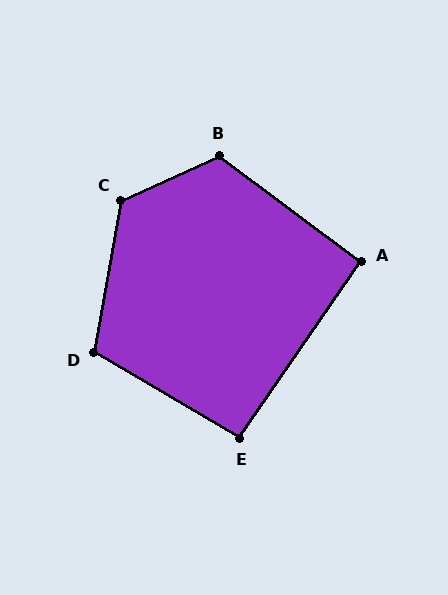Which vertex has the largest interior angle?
C, at approximately 125 degrees.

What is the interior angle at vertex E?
Approximately 94 degrees (approximately right).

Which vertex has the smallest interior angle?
A, at approximately 92 degrees.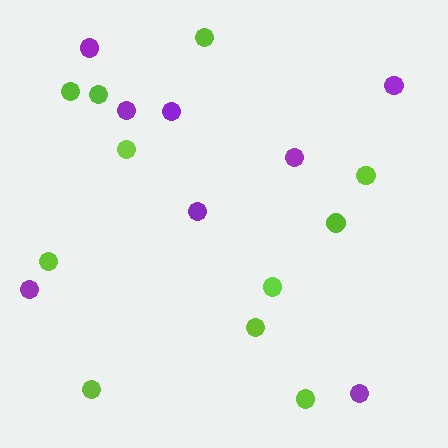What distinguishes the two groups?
There are 2 groups: one group of lime circles (11) and one group of purple circles (8).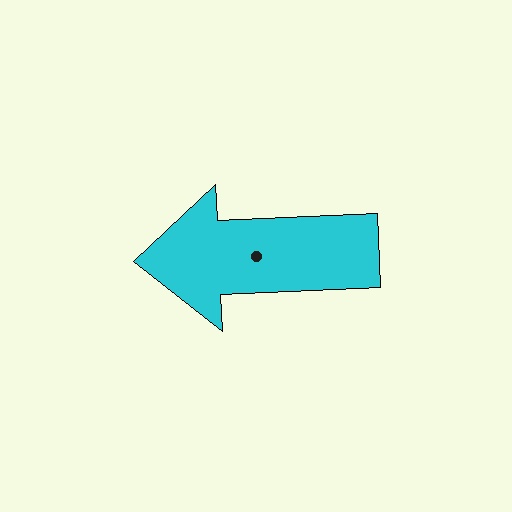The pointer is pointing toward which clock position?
Roughly 9 o'clock.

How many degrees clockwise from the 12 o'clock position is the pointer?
Approximately 267 degrees.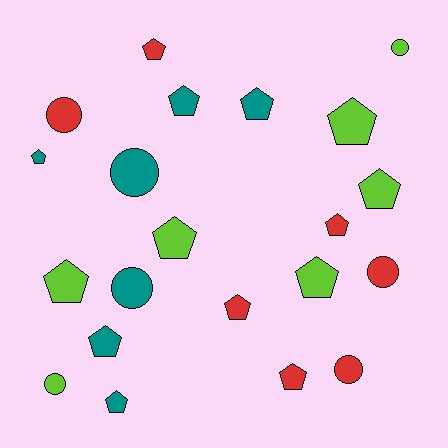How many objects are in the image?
There are 21 objects.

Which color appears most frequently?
Lime, with 7 objects.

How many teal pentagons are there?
There are 5 teal pentagons.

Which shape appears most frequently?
Pentagon, with 14 objects.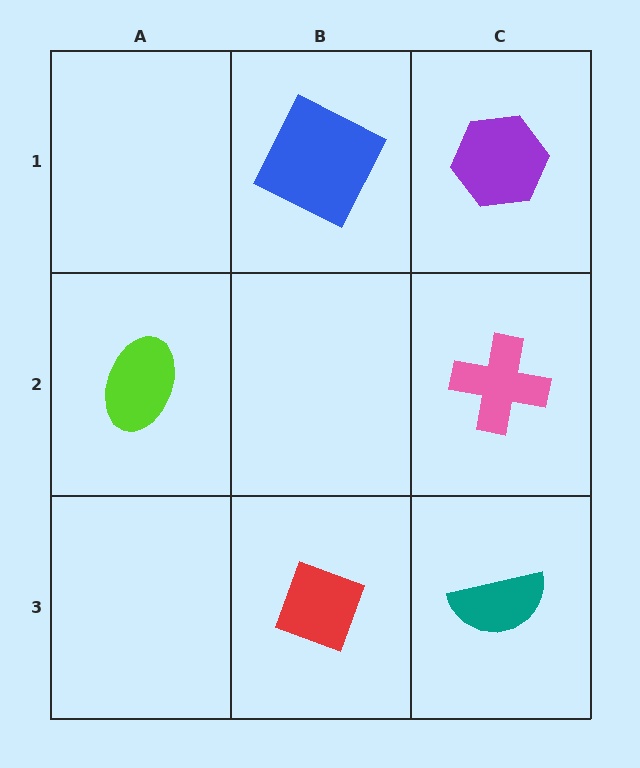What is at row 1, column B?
A blue square.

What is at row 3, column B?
A red diamond.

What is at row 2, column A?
A lime ellipse.